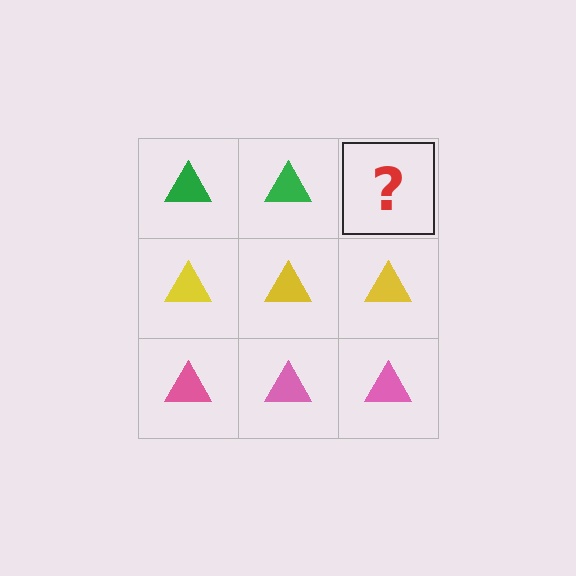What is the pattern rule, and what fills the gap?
The rule is that each row has a consistent color. The gap should be filled with a green triangle.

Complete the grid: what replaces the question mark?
The question mark should be replaced with a green triangle.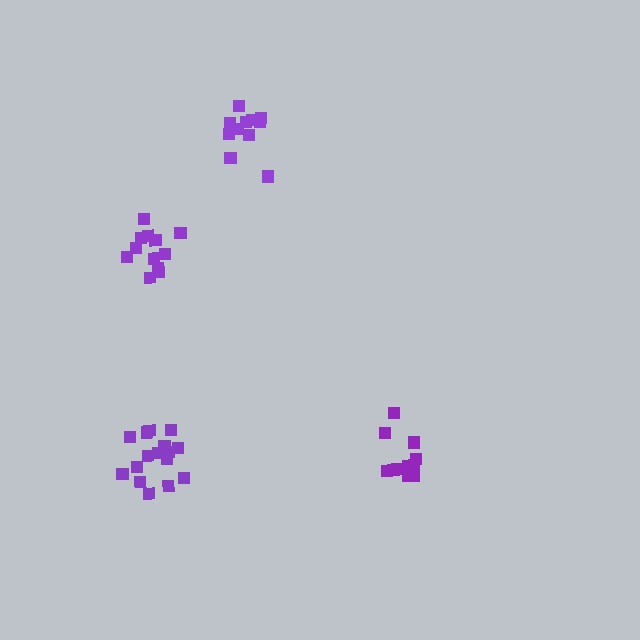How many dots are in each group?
Group 1: 11 dots, Group 2: 12 dots, Group 3: 16 dots, Group 4: 11 dots (50 total).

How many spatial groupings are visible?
There are 4 spatial groupings.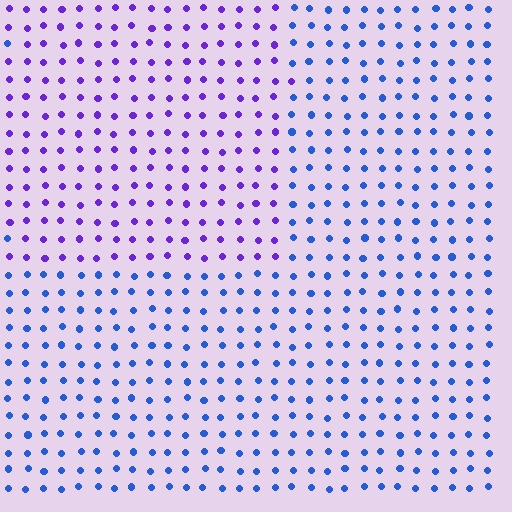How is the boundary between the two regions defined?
The boundary is defined purely by a slight shift in hue (about 44 degrees). Spacing, size, and orientation are identical on both sides.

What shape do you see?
I see a rectangle.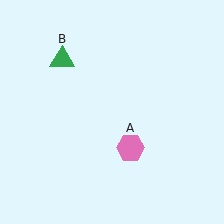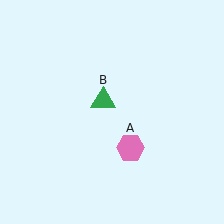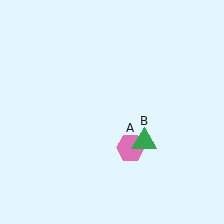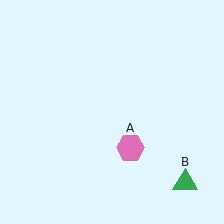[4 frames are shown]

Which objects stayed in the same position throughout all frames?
Pink hexagon (object A) remained stationary.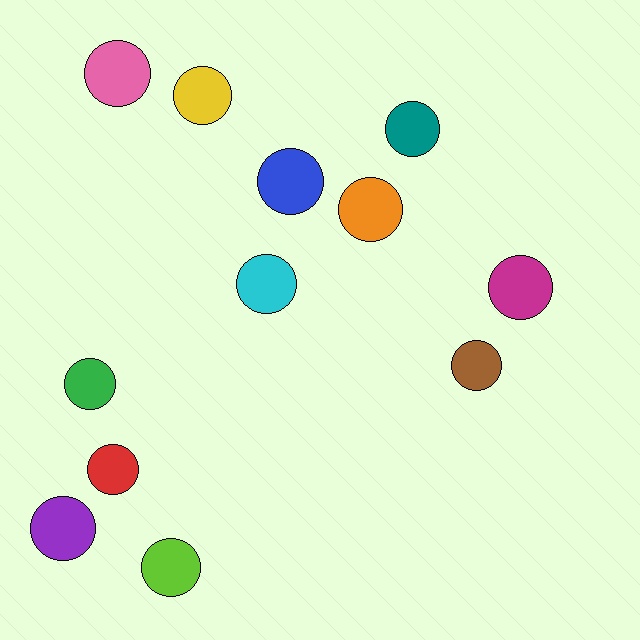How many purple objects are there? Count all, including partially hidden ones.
There is 1 purple object.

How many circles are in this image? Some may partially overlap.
There are 12 circles.